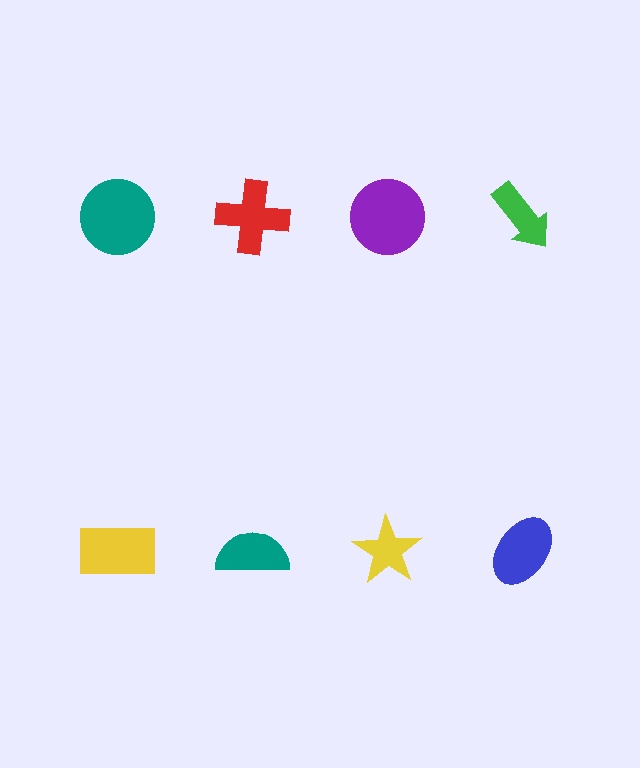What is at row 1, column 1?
A teal circle.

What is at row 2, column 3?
A yellow star.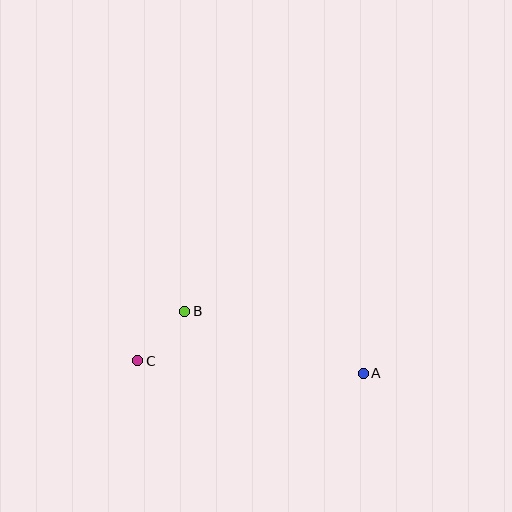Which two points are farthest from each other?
Points A and C are farthest from each other.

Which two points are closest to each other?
Points B and C are closest to each other.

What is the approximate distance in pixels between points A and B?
The distance between A and B is approximately 189 pixels.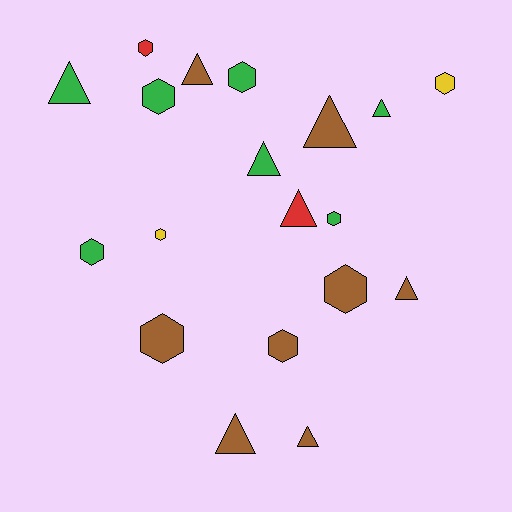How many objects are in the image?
There are 19 objects.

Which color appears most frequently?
Brown, with 8 objects.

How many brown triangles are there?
There are 5 brown triangles.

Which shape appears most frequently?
Hexagon, with 10 objects.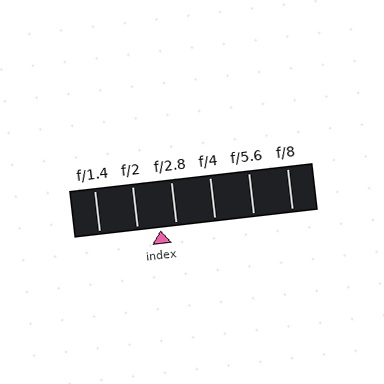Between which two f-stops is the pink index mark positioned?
The index mark is between f/2 and f/2.8.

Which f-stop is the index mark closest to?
The index mark is closest to f/2.8.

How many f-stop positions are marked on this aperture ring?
There are 6 f-stop positions marked.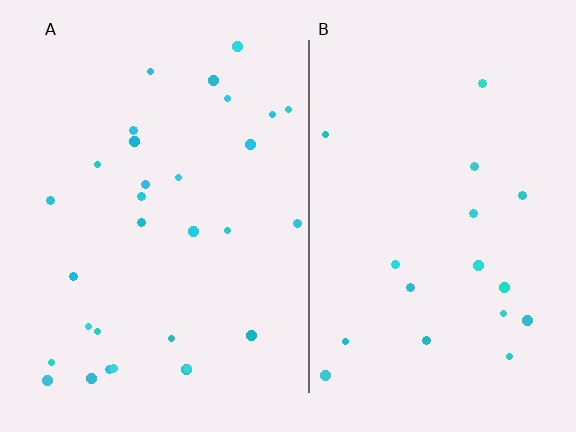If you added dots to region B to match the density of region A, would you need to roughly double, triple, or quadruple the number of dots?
Approximately double.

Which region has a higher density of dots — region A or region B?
A (the left).